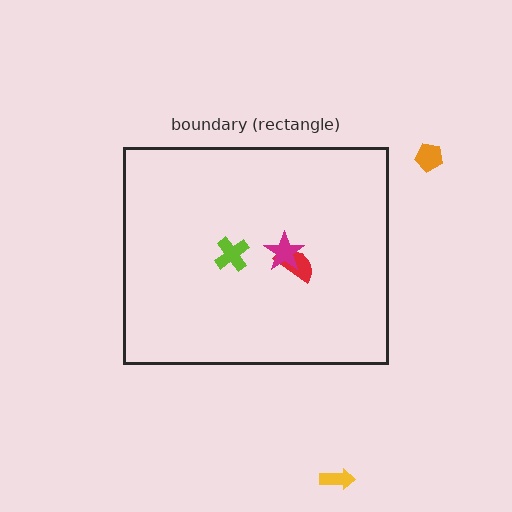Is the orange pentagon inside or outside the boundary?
Outside.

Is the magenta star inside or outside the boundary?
Inside.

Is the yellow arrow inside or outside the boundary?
Outside.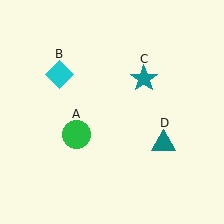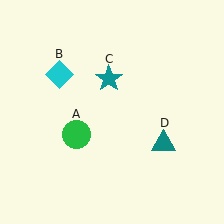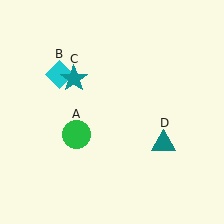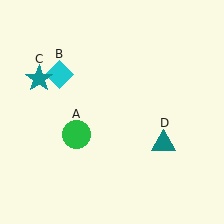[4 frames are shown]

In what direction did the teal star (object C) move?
The teal star (object C) moved left.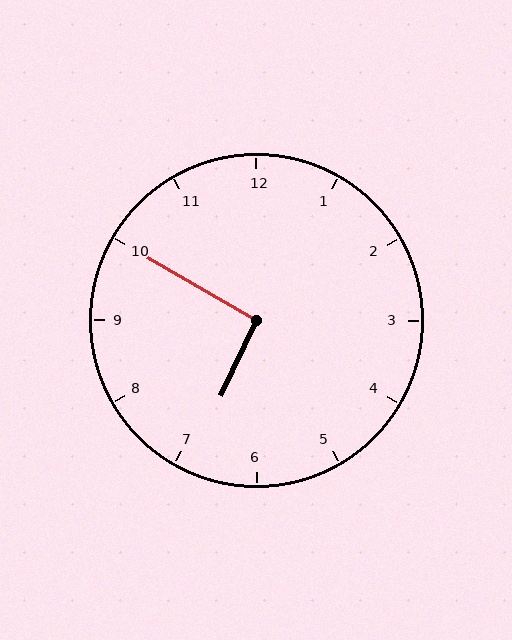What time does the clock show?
6:50.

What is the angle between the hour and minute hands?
Approximately 95 degrees.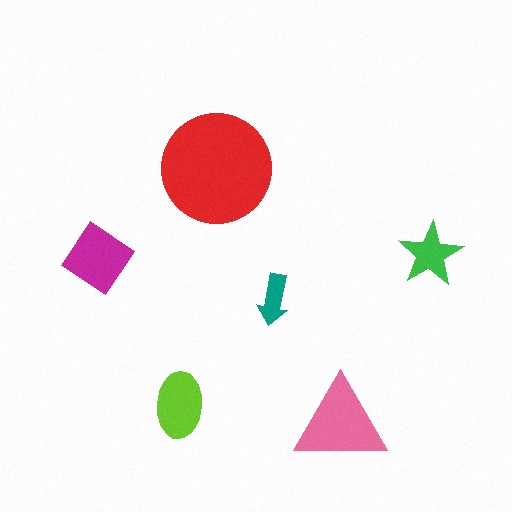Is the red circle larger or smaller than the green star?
Larger.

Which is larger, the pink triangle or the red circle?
The red circle.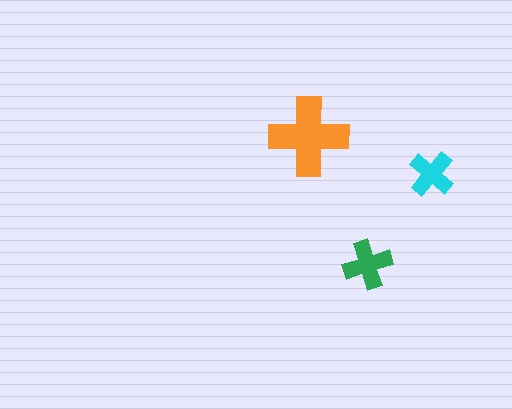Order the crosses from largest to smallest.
the orange one, the green one, the cyan one.